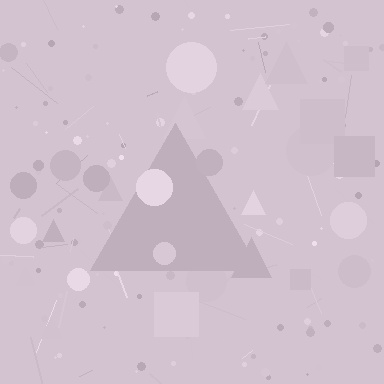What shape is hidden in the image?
A triangle is hidden in the image.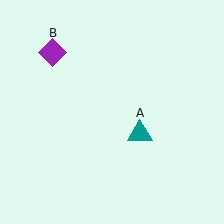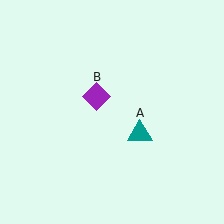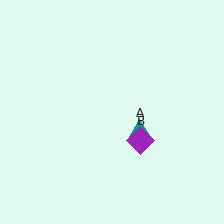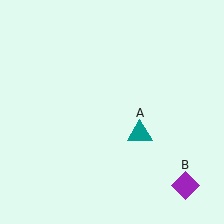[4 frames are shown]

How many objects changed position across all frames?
1 object changed position: purple diamond (object B).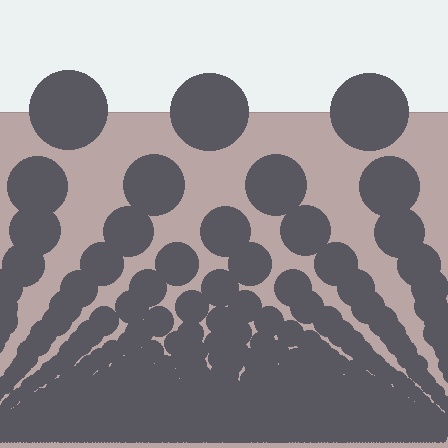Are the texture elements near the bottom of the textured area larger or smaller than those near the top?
Smaller. The gradient is inverted — elements near the bottom are smaller and denser.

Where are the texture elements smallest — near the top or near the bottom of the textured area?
Near the bottom.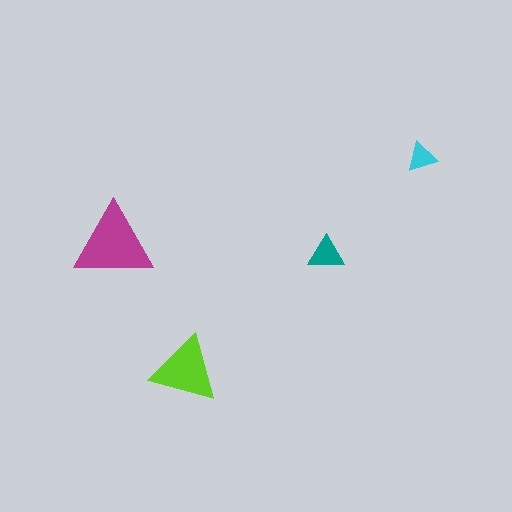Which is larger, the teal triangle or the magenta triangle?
The magenta one.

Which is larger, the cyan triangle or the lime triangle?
The lime one.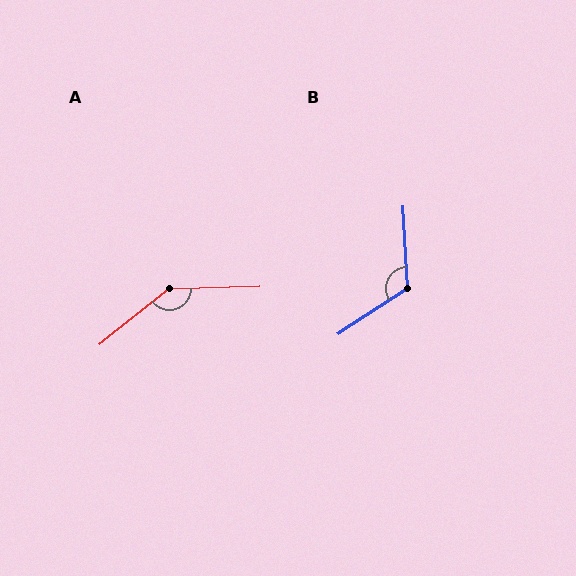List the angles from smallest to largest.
B (120°), A (143°).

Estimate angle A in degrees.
Approximately 143 degrees.